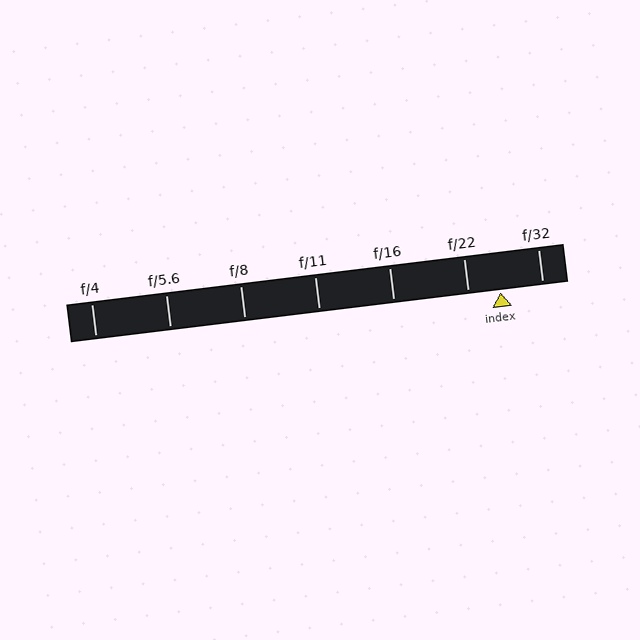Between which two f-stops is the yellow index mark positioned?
The index mark is between f/22 and f/32.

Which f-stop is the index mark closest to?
The index mark is closest to f/22.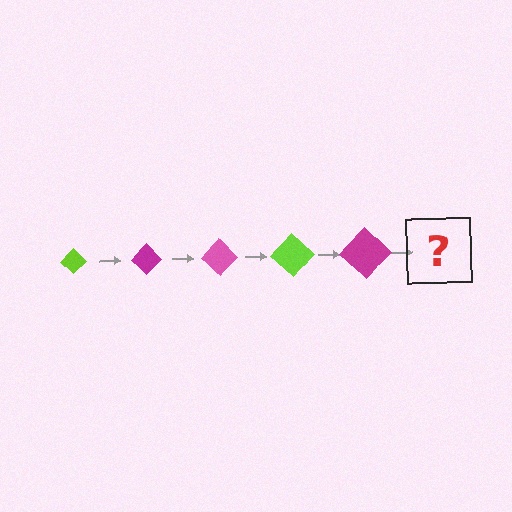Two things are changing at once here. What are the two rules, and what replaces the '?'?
The two rules are that the diamond grows larger each step and the color cycles through lime, magenta, and pink. The '?' should be a pink diamond, larger than the previous one.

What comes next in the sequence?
The next element should be a pink diamond, larger than the previous one.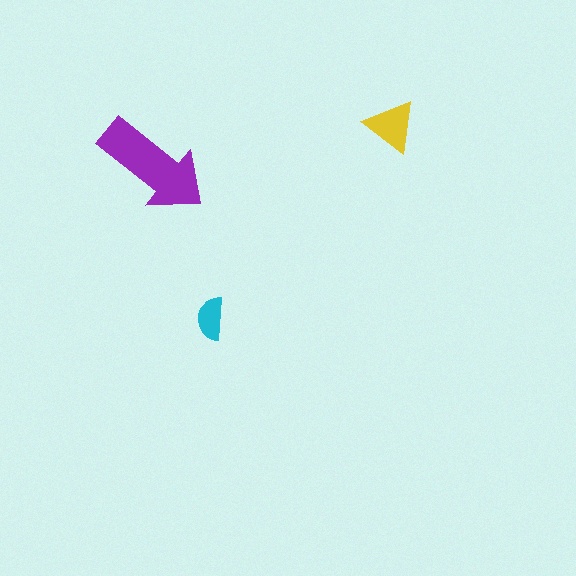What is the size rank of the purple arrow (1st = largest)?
1st.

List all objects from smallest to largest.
The cyan semicircle, the yellow triangle, the purple arrow.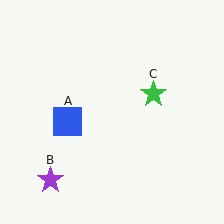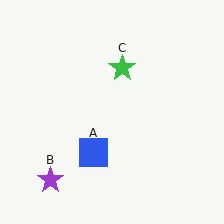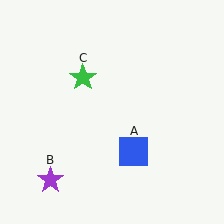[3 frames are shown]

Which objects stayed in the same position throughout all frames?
Purple star (object B) remained stationary.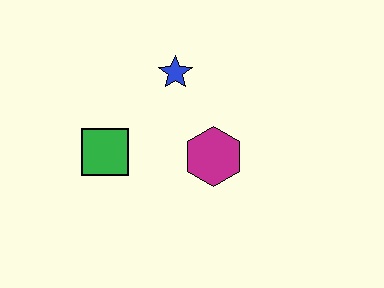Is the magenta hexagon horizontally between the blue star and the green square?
No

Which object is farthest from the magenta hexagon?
The green square is farthest from the magenta hexagon.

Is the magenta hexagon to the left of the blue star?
No